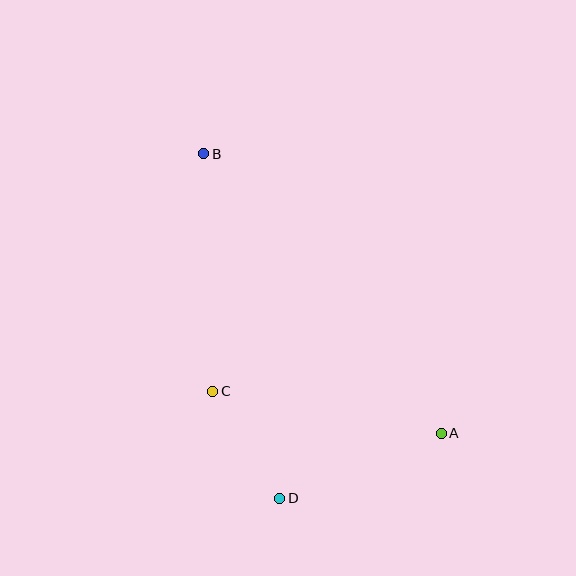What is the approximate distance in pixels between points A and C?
The distance between A and C is approximately 232 pixels.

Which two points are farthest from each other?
Points A and B are farthest from each other.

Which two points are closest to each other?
Points C and D are closest to each other.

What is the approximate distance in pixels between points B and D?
The distance between B and D is approximately 353 pixels.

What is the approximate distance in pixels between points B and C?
The distance between B and C is approximately 238 pixels.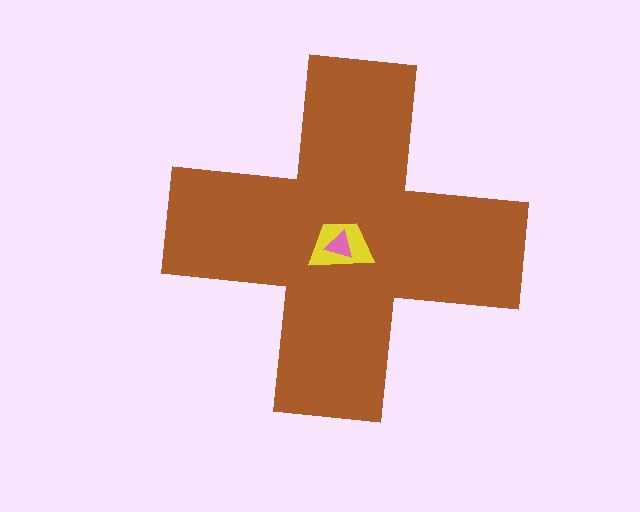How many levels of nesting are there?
3.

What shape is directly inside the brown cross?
The yellow trapezoid.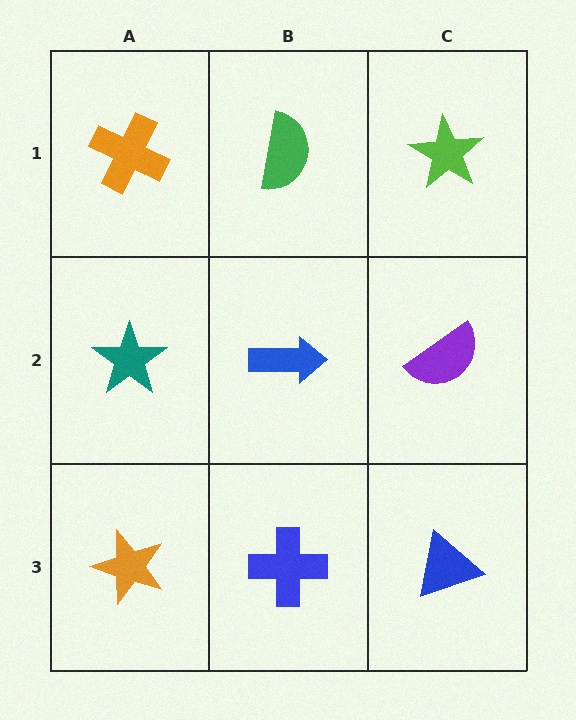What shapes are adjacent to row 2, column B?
A green semicircle (row 1, column B), a blue cross (row 3, column B), a teal star (row 2, column A), a purple semicircle (row 2, column C).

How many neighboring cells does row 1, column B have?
3.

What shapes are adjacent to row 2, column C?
A lime star (row 1, column C), a blue triangle (row 3, column C), a blue arrow (row 2, column B).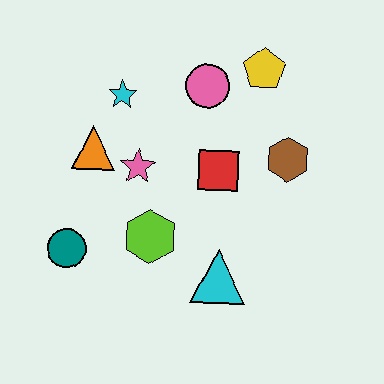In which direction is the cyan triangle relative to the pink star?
The cyan triangle is below the pink star.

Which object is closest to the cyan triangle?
The lime hexagon is closest to the cyan triangle.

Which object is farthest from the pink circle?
The teal circle is farthest from the pink circle.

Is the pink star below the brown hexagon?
Yes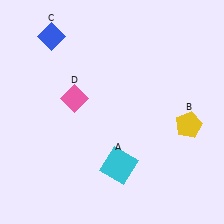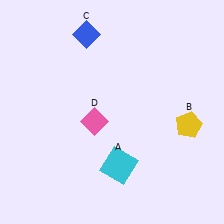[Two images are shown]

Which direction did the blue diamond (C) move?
The blue diamond (C) moved right.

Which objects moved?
The objects that moved are: the blue diamond (C), the pink diamond (D).